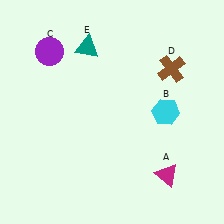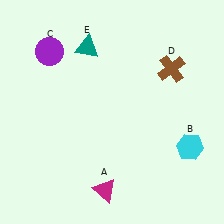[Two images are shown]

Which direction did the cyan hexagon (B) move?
The cyan hexagon (B) moved down.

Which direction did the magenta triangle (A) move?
The magenta triangle (A) moved left.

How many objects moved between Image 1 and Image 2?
2 objects moved between the two images.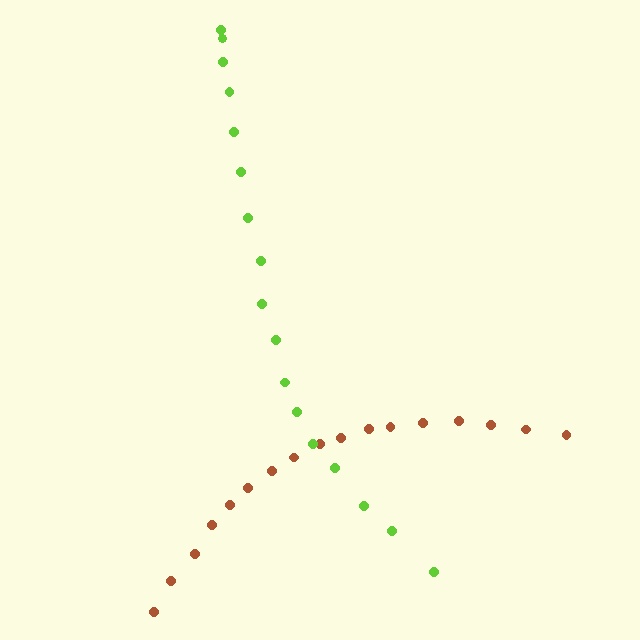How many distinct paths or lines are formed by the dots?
There are 2 distinct paths.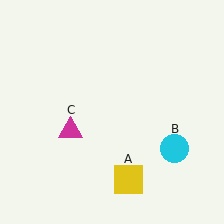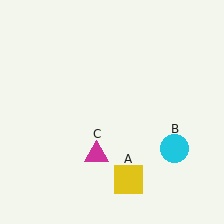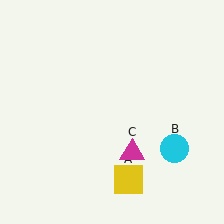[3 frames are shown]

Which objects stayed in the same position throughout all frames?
Yellow square (object A) and cyan circle (object B) remained stationary.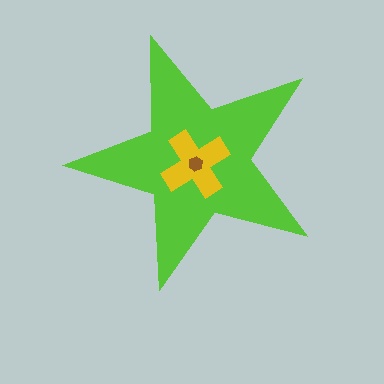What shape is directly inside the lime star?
The yellow cross.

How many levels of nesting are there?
3.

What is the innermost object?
The brown hexagon.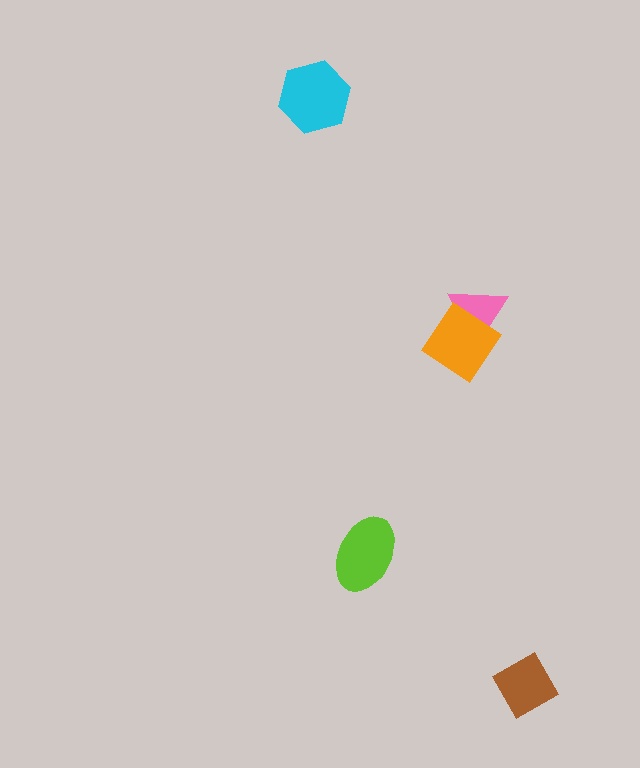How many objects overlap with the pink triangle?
1 object overlaps with the pink triangle.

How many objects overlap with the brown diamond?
0 objects overlap with the brown diamond.